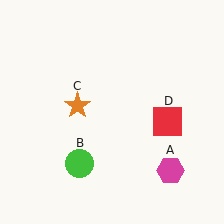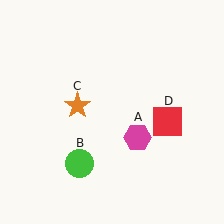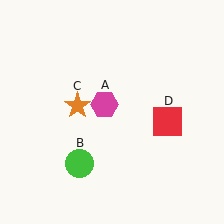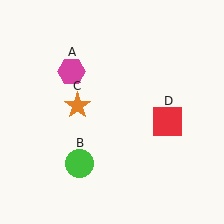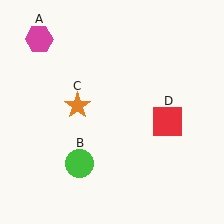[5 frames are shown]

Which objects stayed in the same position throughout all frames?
Green circle (object B) and orange star (object C) and red square (object D) remained stationary.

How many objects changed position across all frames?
1 object changed position: magenta hexagon (object A).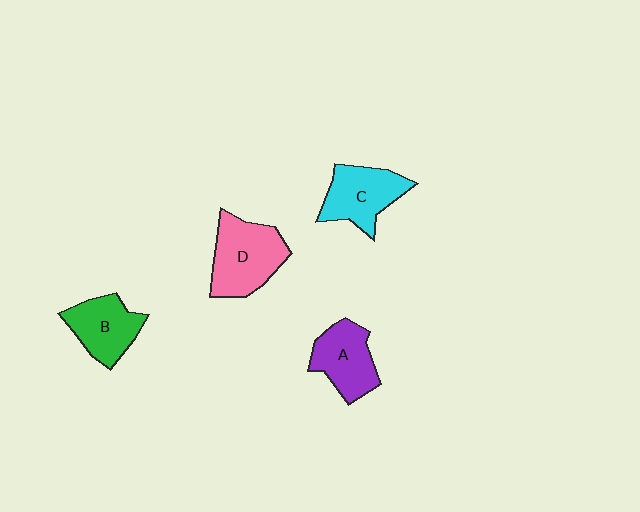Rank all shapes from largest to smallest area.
From largest to smallest: D (pink), C (cyan), A (purple), B (green).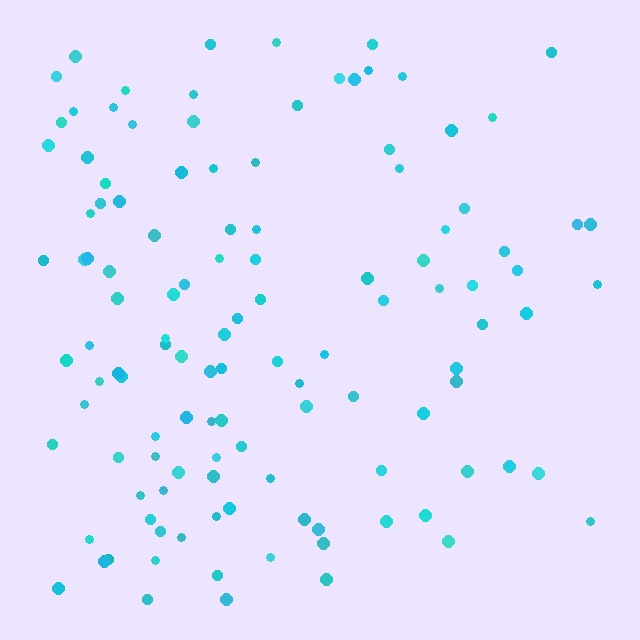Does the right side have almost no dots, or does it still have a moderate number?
Still a moderate number, just noticeably fewer than the left.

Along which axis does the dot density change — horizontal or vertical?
Horizontal.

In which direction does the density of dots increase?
From right to left, with the left side densest.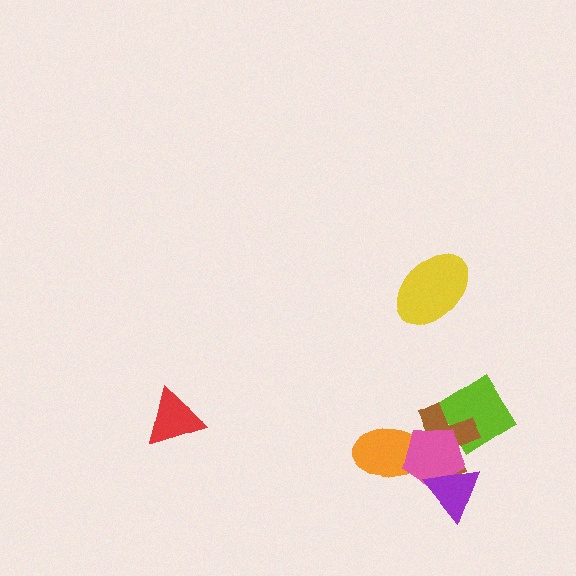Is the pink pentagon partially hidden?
Yes, it is partially covered by another shape.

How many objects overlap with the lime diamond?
1 object overlaps with the lime diamond.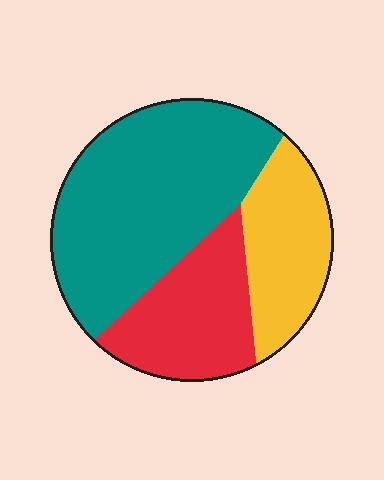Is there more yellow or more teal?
Teal.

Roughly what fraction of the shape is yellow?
Yellow covers around 25% of the shape.